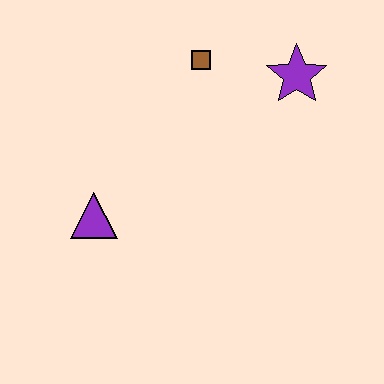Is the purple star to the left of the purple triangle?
No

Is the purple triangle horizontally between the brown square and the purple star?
No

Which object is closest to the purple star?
The brown square is closest to the purple star.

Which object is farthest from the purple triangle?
The purple star is farthest from the purple triangle.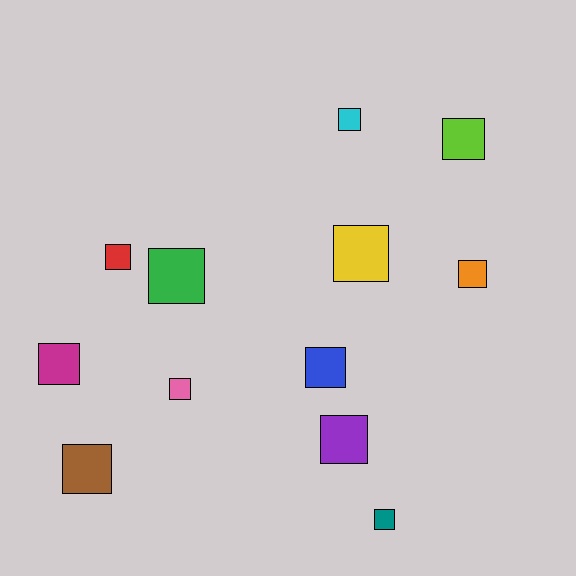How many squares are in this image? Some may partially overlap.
There are 12 squares.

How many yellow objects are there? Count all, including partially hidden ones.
There is 1 yellow object.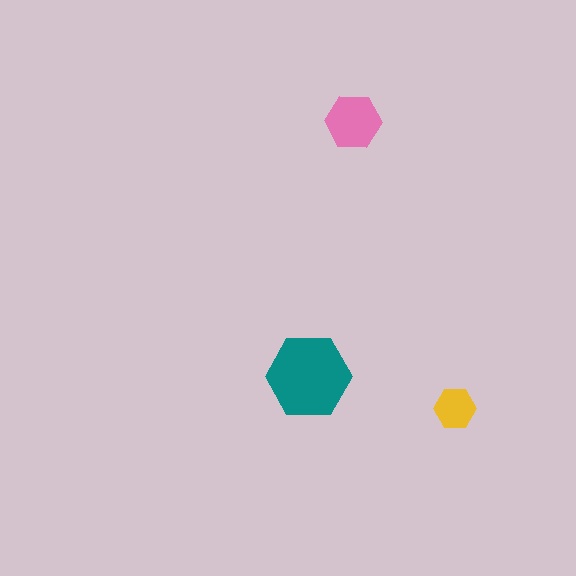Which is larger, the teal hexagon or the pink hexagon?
The teal one.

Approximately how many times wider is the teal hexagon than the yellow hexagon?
About 2 times wider.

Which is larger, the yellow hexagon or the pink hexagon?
The pink one.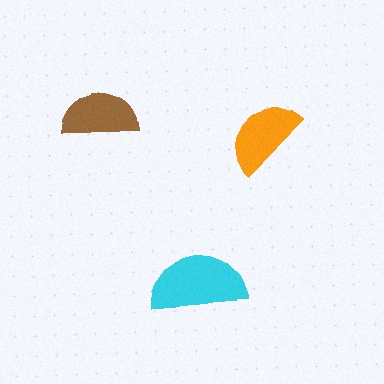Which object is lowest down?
The cyan semicircle is bottommost.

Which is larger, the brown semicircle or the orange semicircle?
The orange one.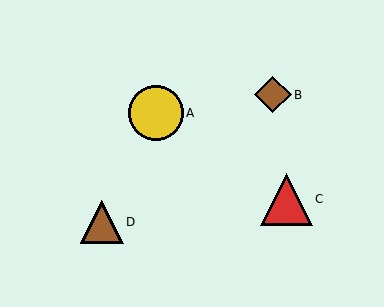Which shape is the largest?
The yellow circle (labeled A) is the largest.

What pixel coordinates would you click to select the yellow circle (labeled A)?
Click at (156, 113) to select the yellow circle A.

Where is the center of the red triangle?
The center of the red triangle is at (287, 199).